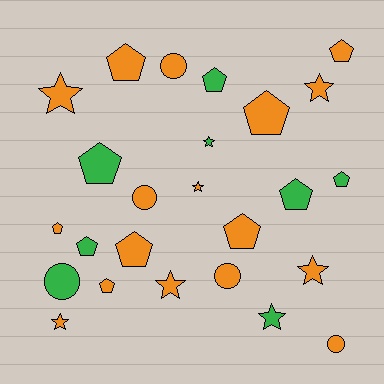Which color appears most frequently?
Orange, with 17 objects.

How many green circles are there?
There is 1 green circle.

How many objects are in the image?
There are 25 objects.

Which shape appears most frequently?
Pentagon, with 12 objects.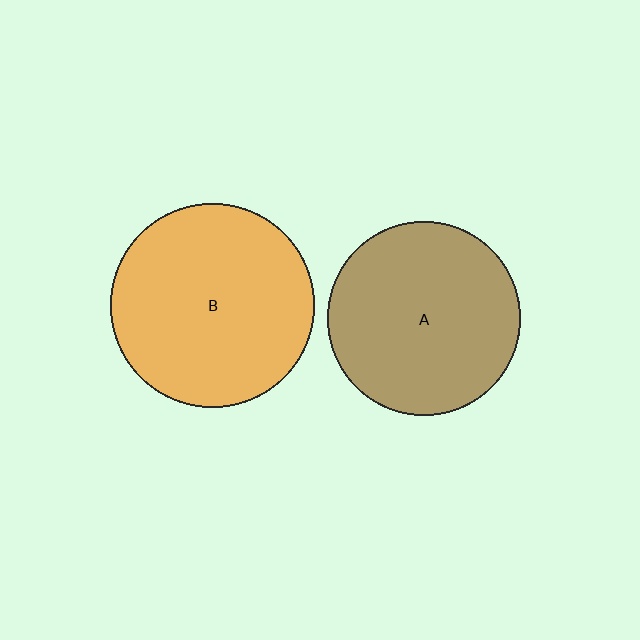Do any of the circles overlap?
No, none of the circles overlap.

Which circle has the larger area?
Circle B (orange).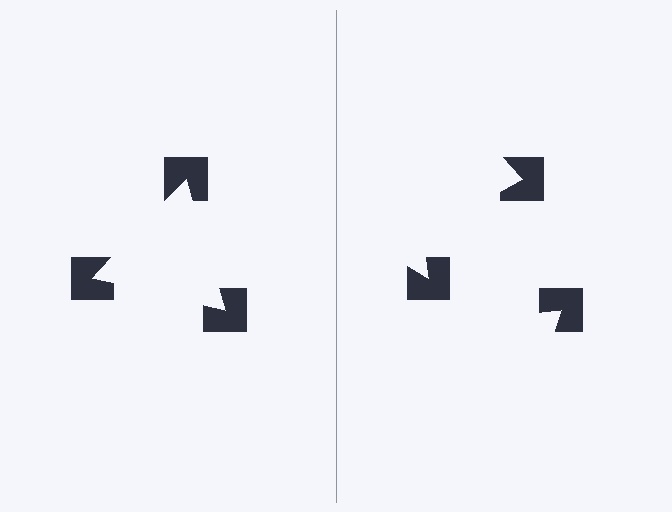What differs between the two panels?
The notched squares are positioned identically on both sides; only the wedge orientations differ. On the left they align to a triangle; on the right they are misaligned.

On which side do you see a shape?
An illusory triangle appears on the left side. On the right side the wedge cuts are rotated, so no coherent shape forms.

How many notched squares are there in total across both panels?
6 — 3 on each side.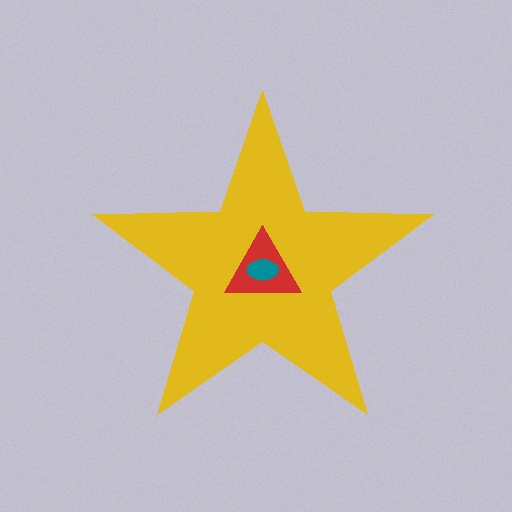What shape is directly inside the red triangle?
The teal ellipse.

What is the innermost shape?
The teal ellipse.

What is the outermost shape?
The yellow star.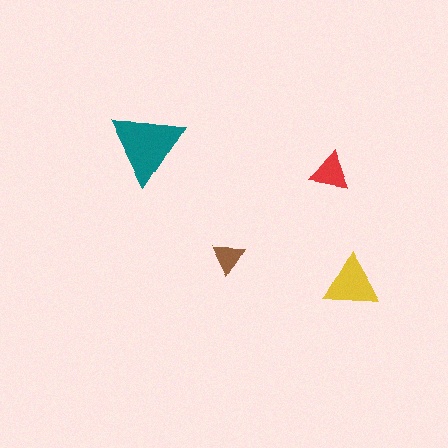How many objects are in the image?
There are 4 objects in the image.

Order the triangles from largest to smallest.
the teal one, the yellow one, the red one, the brown one.